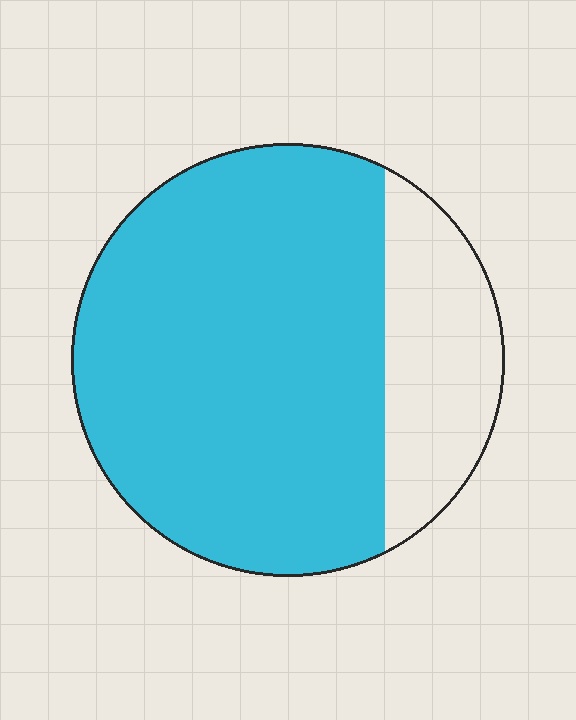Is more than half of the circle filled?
Yes.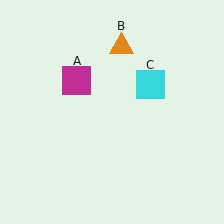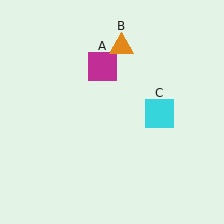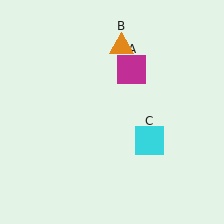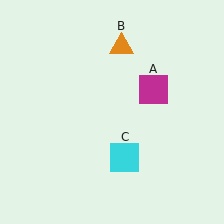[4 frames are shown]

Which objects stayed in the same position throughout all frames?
Orange triangle (object B) remained stationary.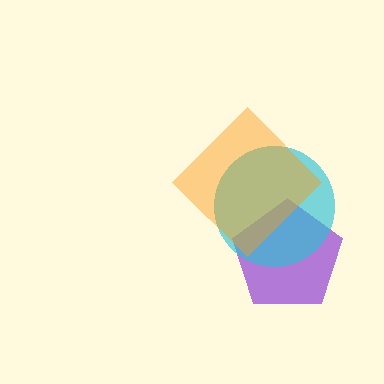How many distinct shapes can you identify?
There are 3 distinct shapes: a purple pentagon, a cyan circle, an orange diamond.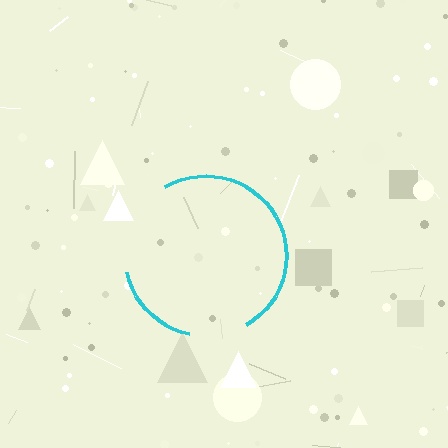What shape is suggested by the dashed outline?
The dashed outline suggests a circle.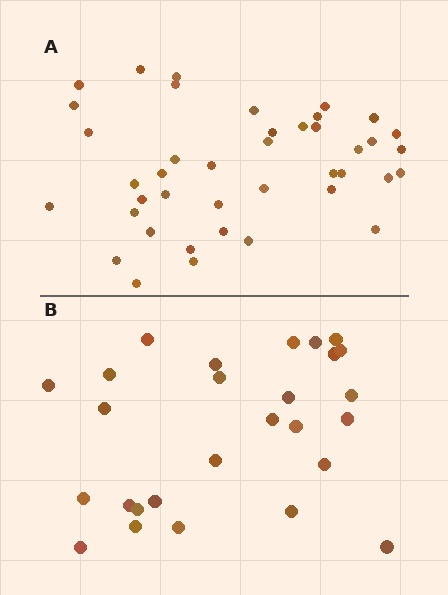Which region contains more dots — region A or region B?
Region A (the top region) has more dots.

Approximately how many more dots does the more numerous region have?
Region A has approximately 15 more dots than region B.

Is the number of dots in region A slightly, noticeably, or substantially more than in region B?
Region A has substantially more. The ratio is roughly 1.5 to 1.